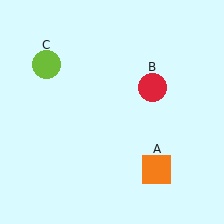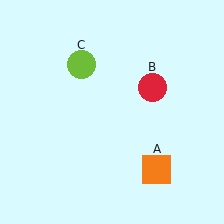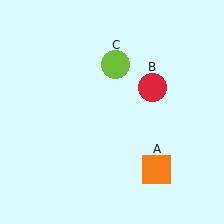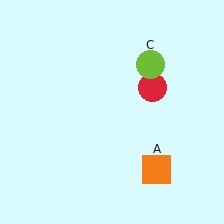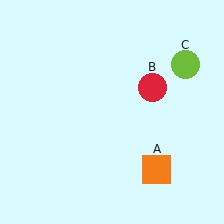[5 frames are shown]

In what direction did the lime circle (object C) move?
The lime circle (object C) moved right.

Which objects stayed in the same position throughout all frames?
Orange square (object A) and red circle (object B) remained stationary.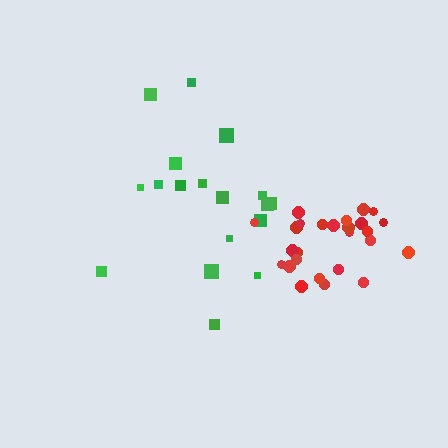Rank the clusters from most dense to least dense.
red, green.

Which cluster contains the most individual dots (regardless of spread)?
Red (26).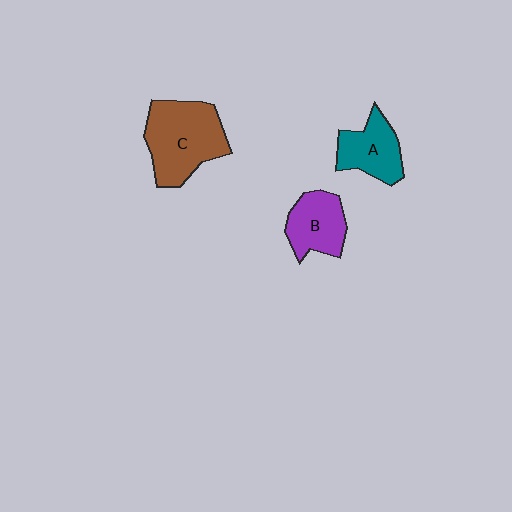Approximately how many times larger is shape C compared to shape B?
Approximately 1.7 times.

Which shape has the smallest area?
Shape B (purple).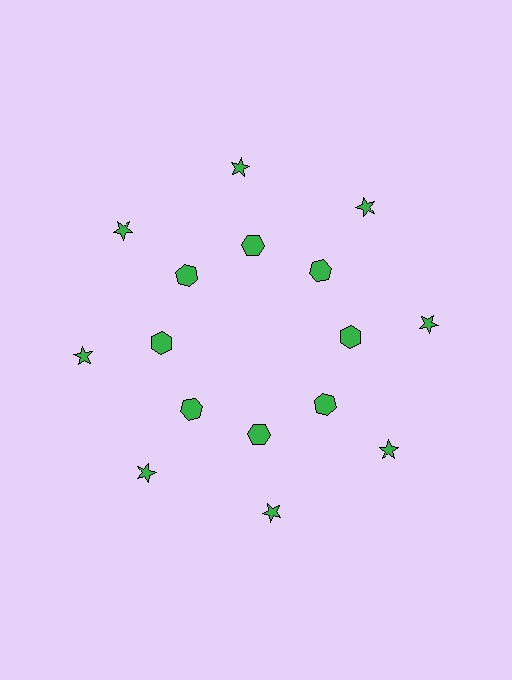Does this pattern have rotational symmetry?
Yes, this pattern has 8-fold rotational symmetry. It looks the same after rotating 45 degrees around the center.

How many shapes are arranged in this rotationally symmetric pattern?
There are 16 shapes, arranged in 8 groups of 2.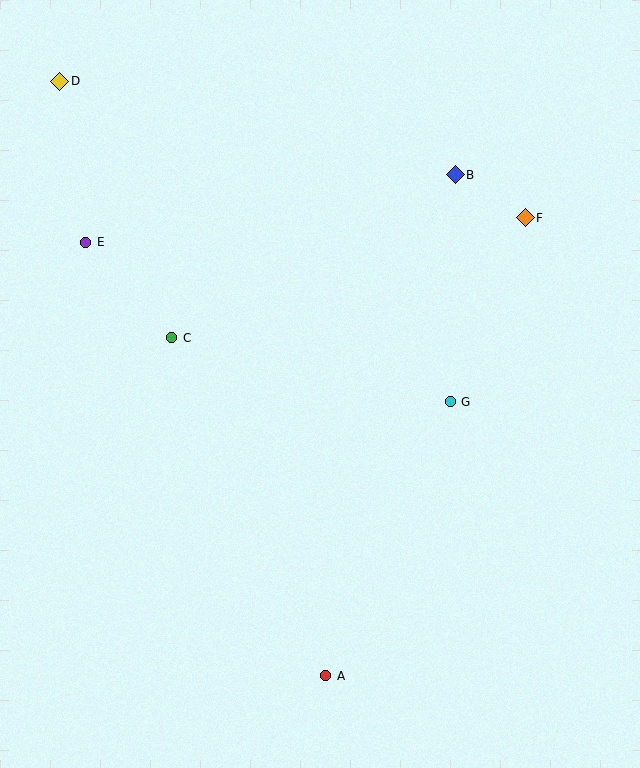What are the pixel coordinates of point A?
Point A is at (326, 676).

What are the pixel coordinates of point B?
Point B is at (455, 175).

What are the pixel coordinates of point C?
Point C is at (172, 338).